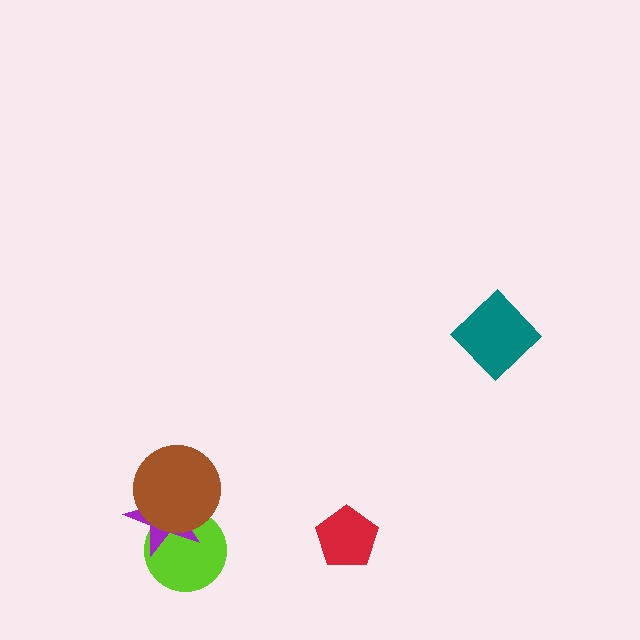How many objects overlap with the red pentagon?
0 objects overlap with the red pentagon.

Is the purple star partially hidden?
Yes, it is partially covered by another shape.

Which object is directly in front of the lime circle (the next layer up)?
The purple star is directly in front of the lime circle.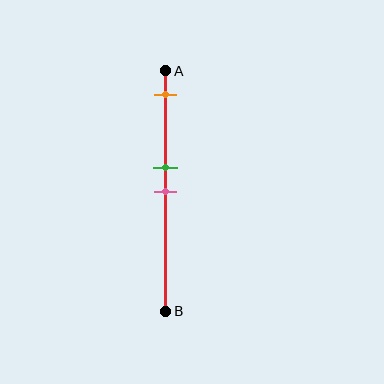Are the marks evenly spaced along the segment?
No, the marks are not evenly spaced.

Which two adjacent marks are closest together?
The green and pink marks are the closest adjacent pair.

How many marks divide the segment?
There are 3 marks dividing the segment.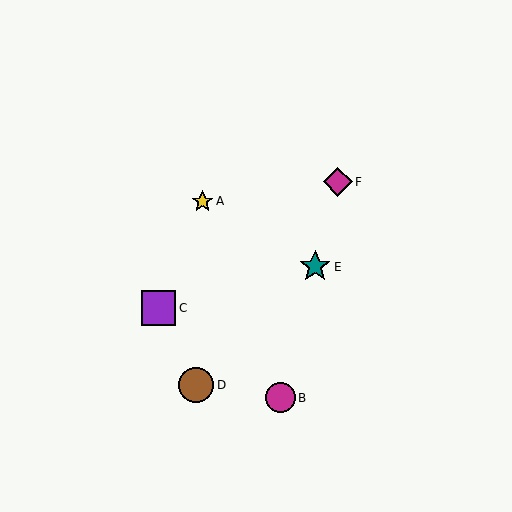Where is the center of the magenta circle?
The center of the magenta circle is at (280, 398).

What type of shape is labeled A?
Shape A is a yellow star.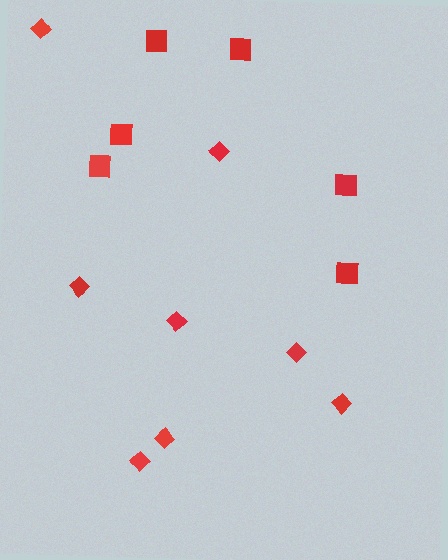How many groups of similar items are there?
There are 2 groups: one group of squares (6) and one group of diamonds (8).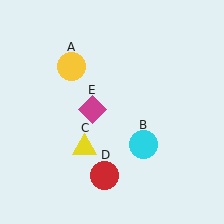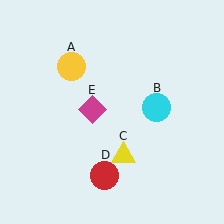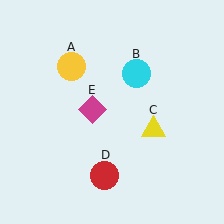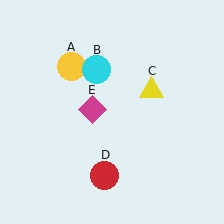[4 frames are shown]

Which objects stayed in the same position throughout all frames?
Yellow circle (object A) and red circle (object D) and magenta diamond (object E) remained stationary.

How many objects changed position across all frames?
2 objects changed position: cyan circle (object B), yellow triangle (object C).